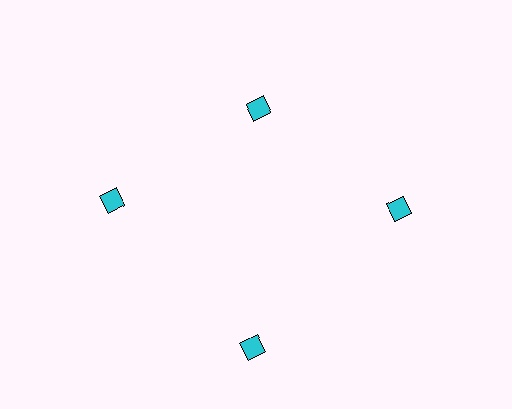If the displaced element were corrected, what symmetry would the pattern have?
It would have 4-fold rotational symmetry — the pattern would map onto itself every 90 degrees.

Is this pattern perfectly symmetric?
No. The 4 cyan diamonds are arranged in a ring, but one element near the 12 o'clock position is pulled inward toward the center, breaking the 4-fold rotational symmetry.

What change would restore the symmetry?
The symmetry would be restored by moving it outward, back onto the ring so that all 4 diamonds sit at equal angles and equal distance from the center.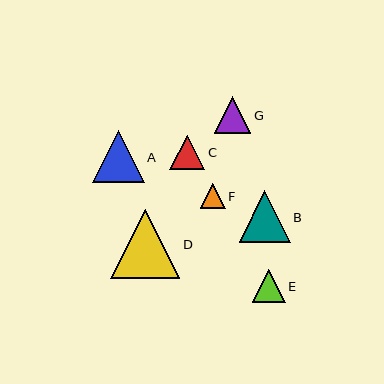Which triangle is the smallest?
Triangle F is the smallest with a size of approximately 25 pixels.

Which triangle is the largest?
Triangle D is the largest with a size of approximately 69 pixels.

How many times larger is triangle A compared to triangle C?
Triangle A is approximately 1.5 times the size of triangle C.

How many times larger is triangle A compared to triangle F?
Triangle A is approximately 2.1 times the size of triangle F.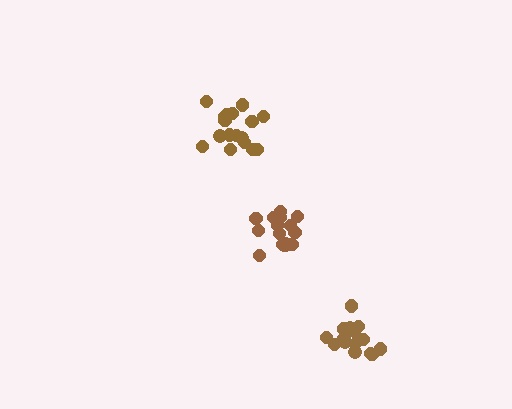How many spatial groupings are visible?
There are 3 spatial groupings.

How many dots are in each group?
Group 1: 17 dots, Group 2: 17 dots, Group 3: 16 dots (50 total).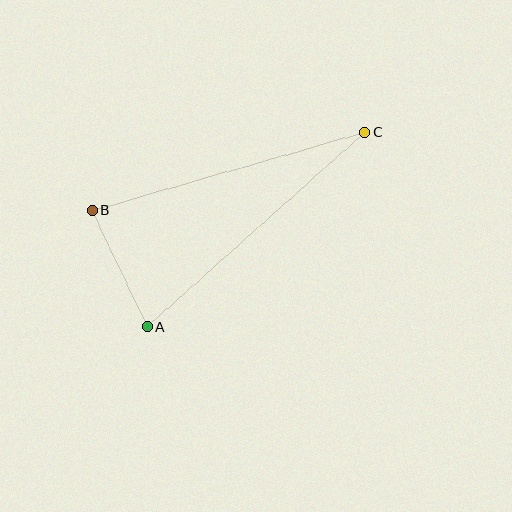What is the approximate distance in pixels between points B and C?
The distance between B and C is approximately 284 pixels.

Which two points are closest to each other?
Points A and B are closest to each other.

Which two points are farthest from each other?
Points A and C are farthest from each other.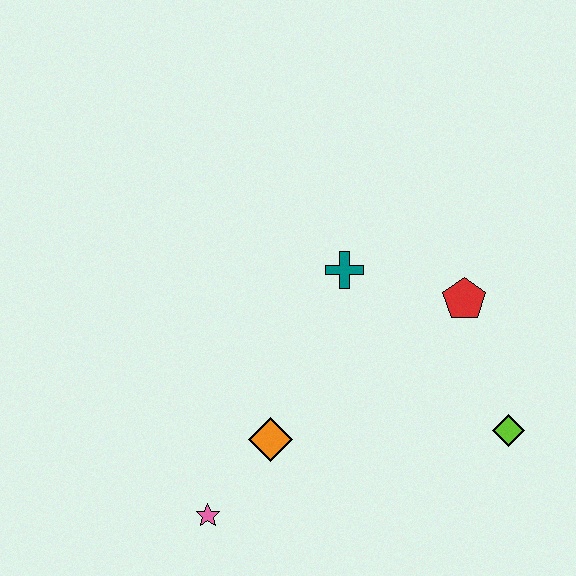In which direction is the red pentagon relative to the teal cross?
The red pentagon is to the right of the teal cross.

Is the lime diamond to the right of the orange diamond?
Yes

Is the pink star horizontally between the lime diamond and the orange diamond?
No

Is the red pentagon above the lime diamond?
Yes